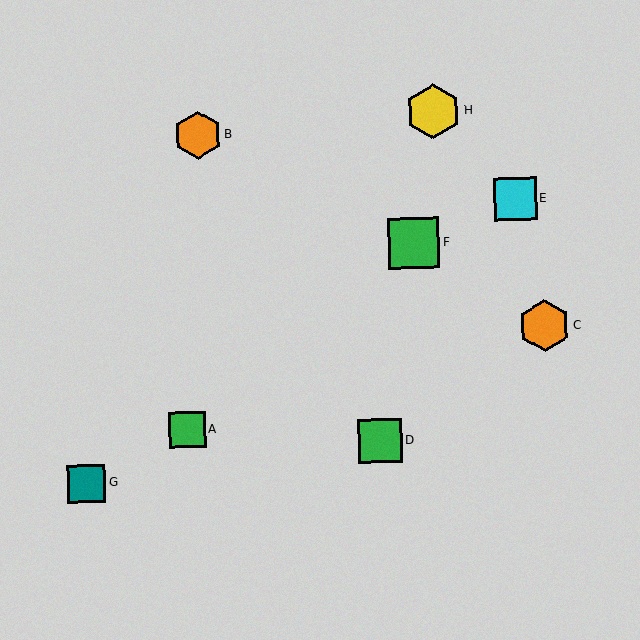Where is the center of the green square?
The center of the green square is at (414, 243).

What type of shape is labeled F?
Shape F is a green square.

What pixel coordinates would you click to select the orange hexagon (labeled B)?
Click at (197, 135) to select the orange hexagon B.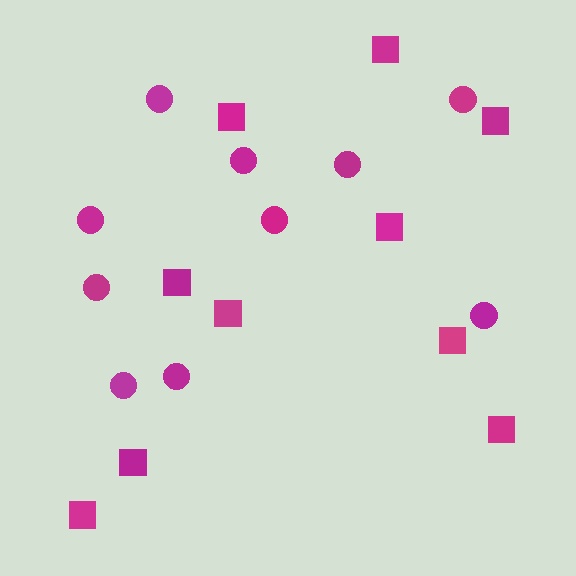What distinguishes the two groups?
There are 2 groups: one group of squares (10) and one group of circles (10).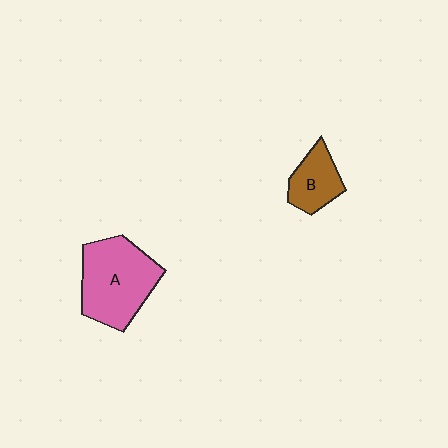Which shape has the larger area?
Shape A (pink).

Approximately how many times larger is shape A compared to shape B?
Approximately 2.0 times.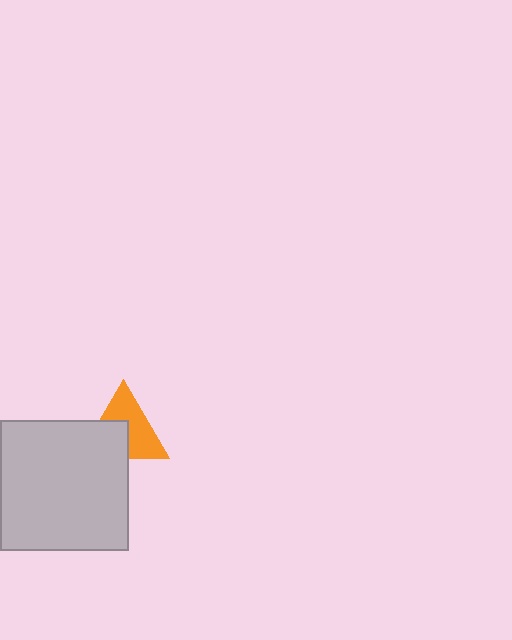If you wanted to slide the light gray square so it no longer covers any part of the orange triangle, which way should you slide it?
Slide it toward the lower-left — that is the most direct way to separate the two shapes.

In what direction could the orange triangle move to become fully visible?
The orange triangle could move toward the upper-right. That would shift it out from behind the light gray square entirely.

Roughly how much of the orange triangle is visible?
About half of it is visible (roughly 56%).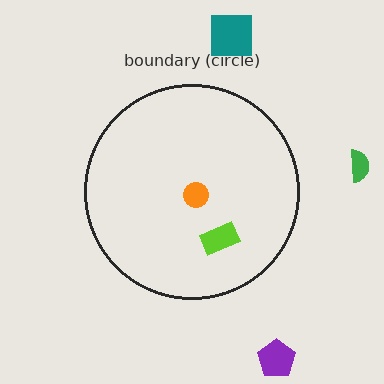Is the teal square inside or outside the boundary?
Outside.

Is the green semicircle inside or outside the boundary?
Outside.